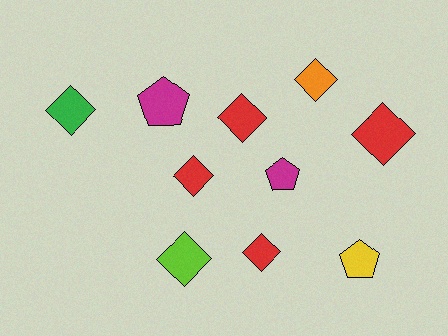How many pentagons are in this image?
There are 3 pentagons.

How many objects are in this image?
There are 10 objects.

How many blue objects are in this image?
There are no blue objects.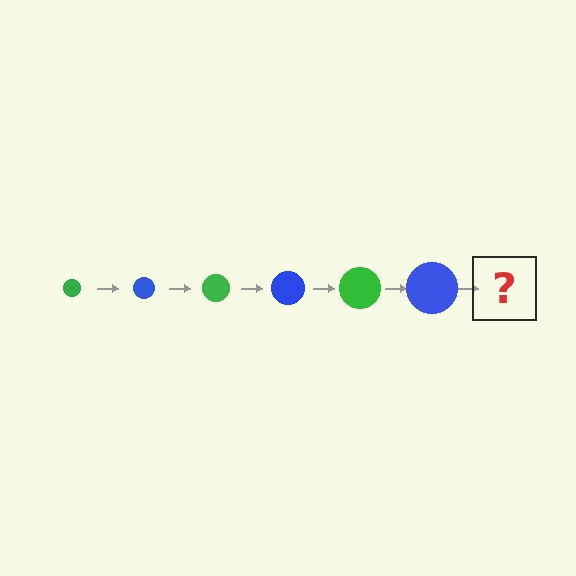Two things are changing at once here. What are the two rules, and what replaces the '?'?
The two rules are that the circle grows larger each step and the color cycles through green and blue. The '?' should be a green circle, larger than the previous one.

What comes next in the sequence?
The next element should be a green circle, larger than the previous one.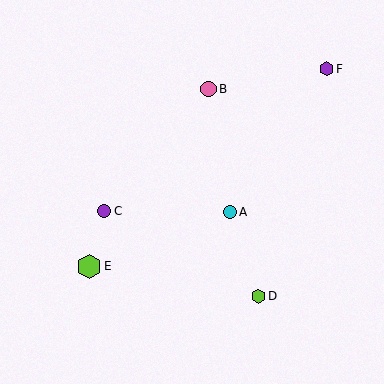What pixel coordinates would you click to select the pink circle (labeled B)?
Click at (208, 89) to select the pink circle B.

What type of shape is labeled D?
Shape D is a lime hexagon.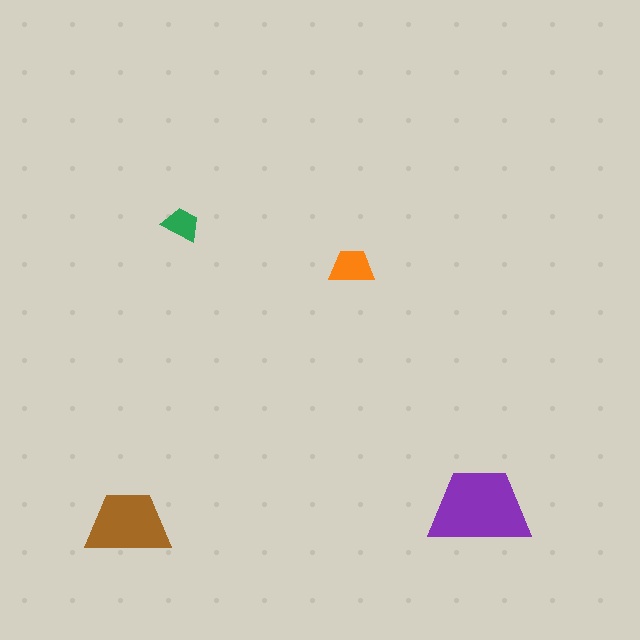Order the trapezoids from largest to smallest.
the purple one, the brown one, the orange one, the green one.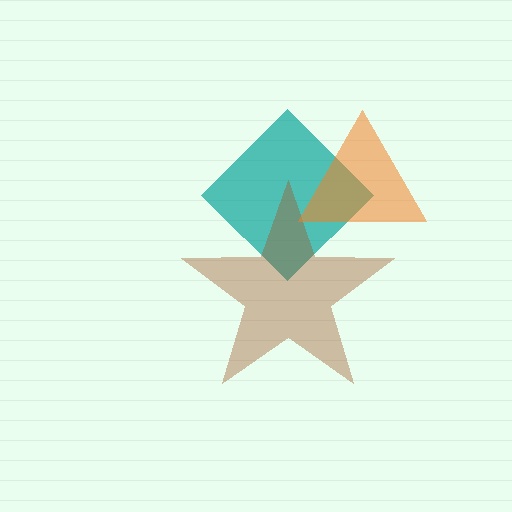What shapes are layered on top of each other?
The layered shapes are: a teal diamond, a brown star, an orange triangle.